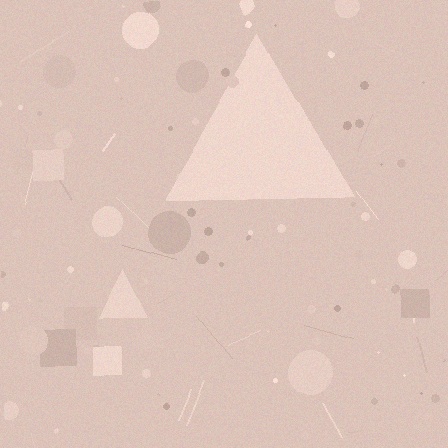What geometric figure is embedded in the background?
A triangle is embedded in the background.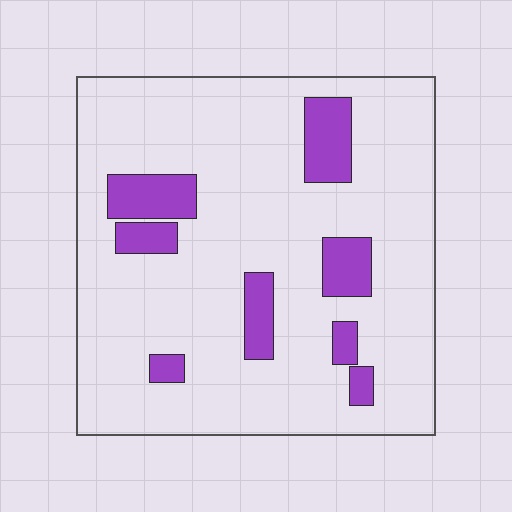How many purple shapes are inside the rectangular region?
8.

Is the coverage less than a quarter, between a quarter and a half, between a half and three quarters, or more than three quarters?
Less than a quarter.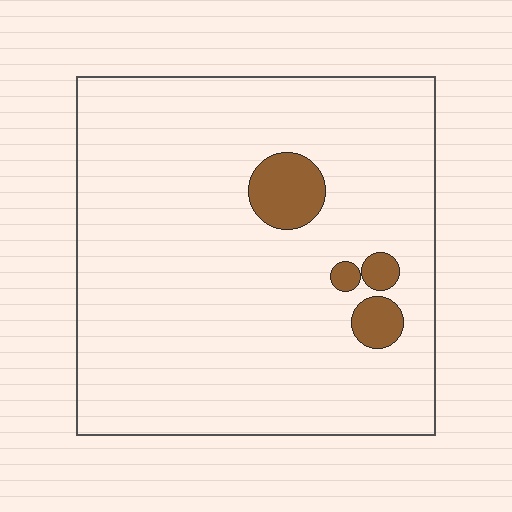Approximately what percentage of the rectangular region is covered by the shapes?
Approximately 5%.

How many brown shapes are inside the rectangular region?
4.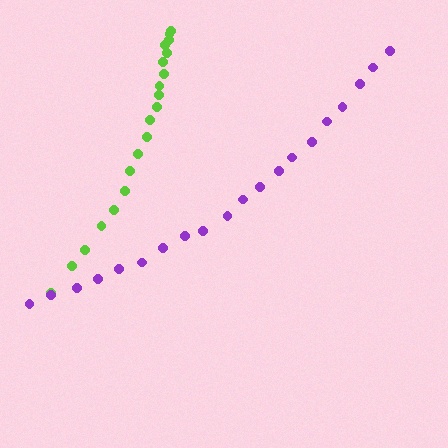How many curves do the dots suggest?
There are 2 distinct paths.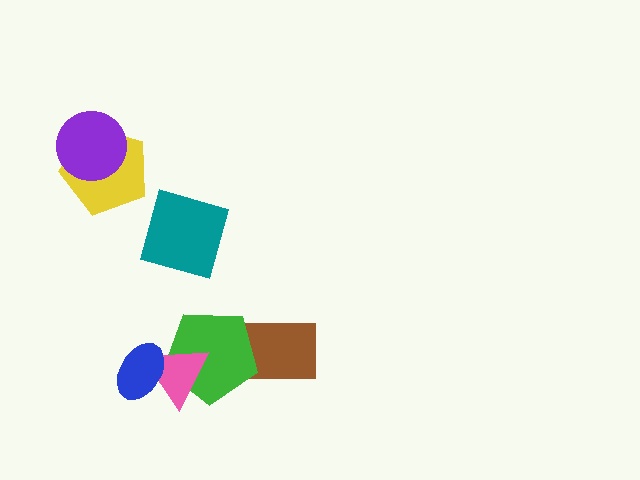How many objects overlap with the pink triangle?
2 objects overlap with the pink triangle.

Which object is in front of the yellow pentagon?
The purple circle is in front of the yellow pentagon.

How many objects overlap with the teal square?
0 objects overlap with the teal square.